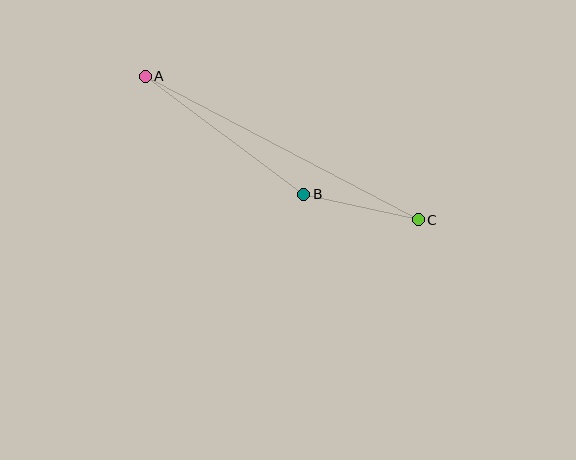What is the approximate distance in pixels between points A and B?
The distance between A and B is approximately 198 pixels.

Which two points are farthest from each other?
Points A and C are farthest from each other.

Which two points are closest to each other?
Points B and C are closest to each other.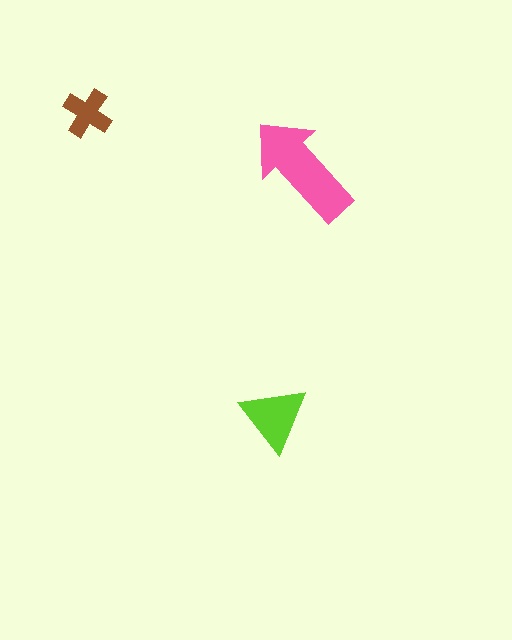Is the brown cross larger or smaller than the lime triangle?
Smaller.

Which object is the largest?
The pink arrow.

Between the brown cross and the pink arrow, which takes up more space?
The pink arrow.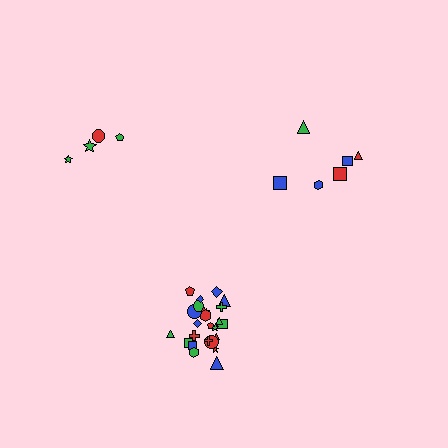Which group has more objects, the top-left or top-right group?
The top-right group.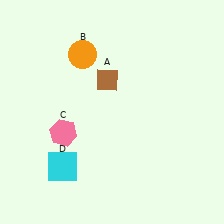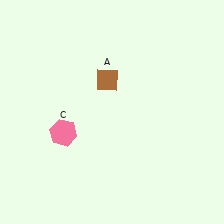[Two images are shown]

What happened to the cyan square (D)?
The cyan square (D) was removed in Image 2. It was in the bottom-left area of Image 1.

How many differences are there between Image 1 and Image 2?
There are 2 differences between the two images.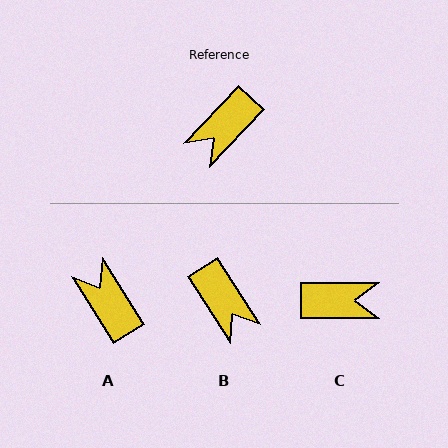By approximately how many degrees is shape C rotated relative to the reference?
Approximately 133 degrees counter-clockwise.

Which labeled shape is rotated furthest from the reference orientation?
C, about 133 degrees away.